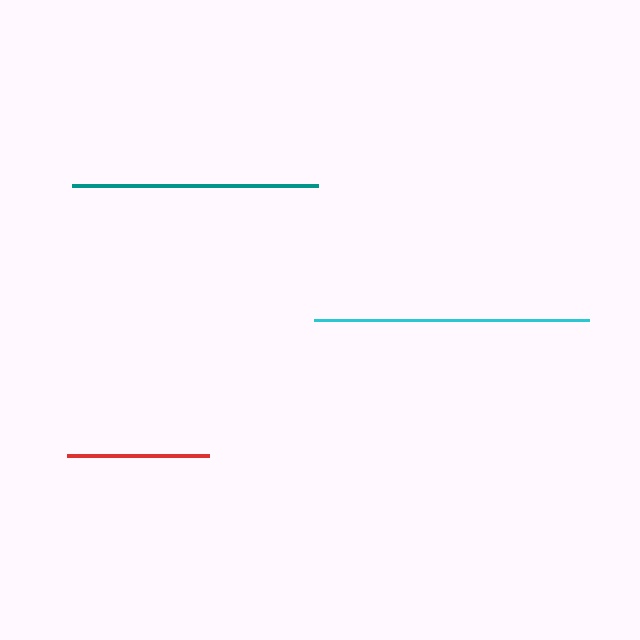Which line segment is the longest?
The cyan line is the longest at approximately 274 pixels.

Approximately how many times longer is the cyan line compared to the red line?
The cyan line is approximately 1.9 times the length of the red line.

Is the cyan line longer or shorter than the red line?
The cyan line is longer than the red line.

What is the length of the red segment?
The red segment is approximately 142 pixels long.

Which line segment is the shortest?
The red line is the shortest at approximately 142 pixels.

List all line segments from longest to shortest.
From longest to shortest: cyan, teal, red.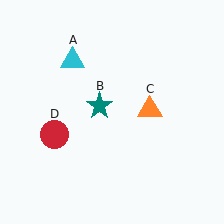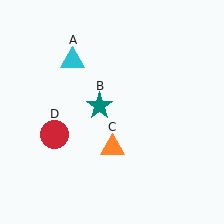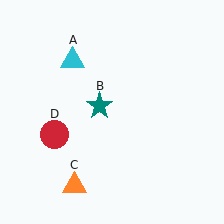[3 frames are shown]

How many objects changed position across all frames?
1 object changed position: orange triangle (object C).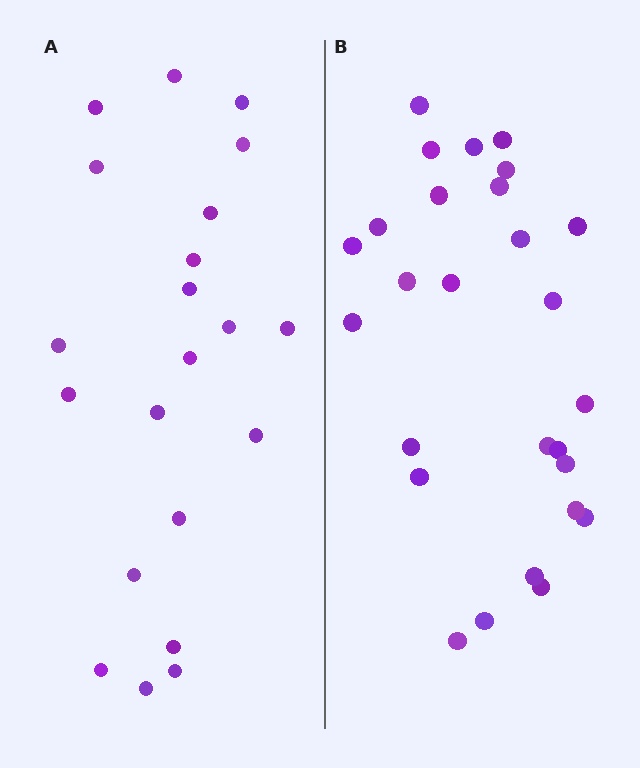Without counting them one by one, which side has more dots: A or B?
Region B (the right region) has more dots.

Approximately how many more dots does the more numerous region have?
Region B has about 6 more dots than region A.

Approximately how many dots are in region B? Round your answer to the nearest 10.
About 30 dots. (The exact count is 27, which rounds to 30.)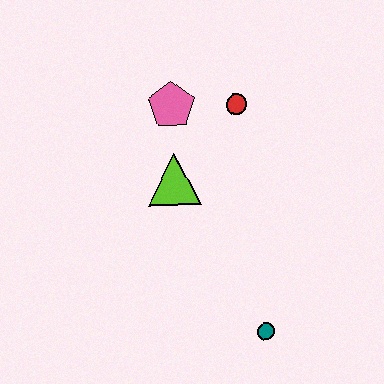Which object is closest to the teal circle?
The lime triangle is closest to the teal circle.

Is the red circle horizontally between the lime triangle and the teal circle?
Yes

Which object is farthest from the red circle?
The teal circle is farthest from the red circle.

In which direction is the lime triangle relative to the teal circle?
The lime triangle is above the teal circle.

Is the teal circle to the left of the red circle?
No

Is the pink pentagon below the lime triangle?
No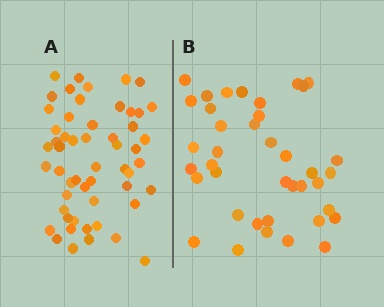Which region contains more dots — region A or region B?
Region A (the left region) has more dots.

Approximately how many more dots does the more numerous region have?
Region A has approximately 15 more dots than region B.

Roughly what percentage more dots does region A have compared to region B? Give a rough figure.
About 40% more.